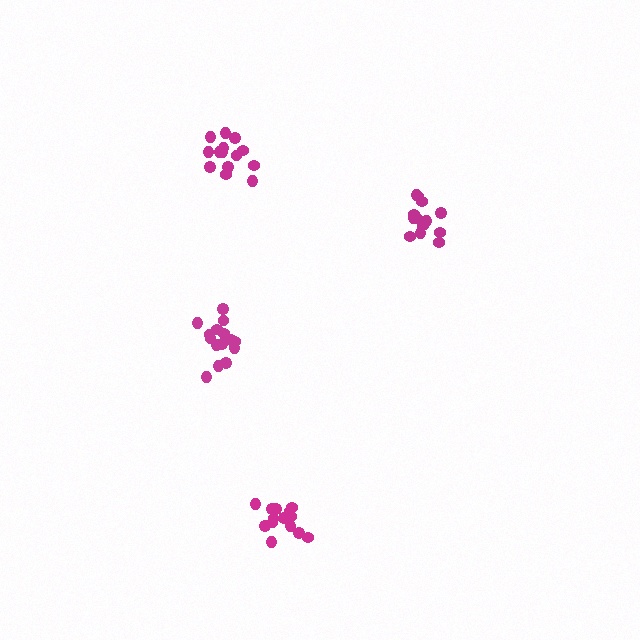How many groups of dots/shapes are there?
There are 4 groups.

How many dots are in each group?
Group 1: 14 dots, Group 2: 14 dots, Group 3: 14 dots, Group 4: 15 dots (57 total).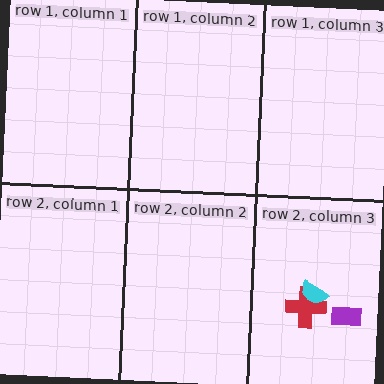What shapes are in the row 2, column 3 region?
The red cross, the cyan semicircle, the purple rectangle.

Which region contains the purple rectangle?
The row 2, column 3 region.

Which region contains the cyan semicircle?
The row 2, column 3 region.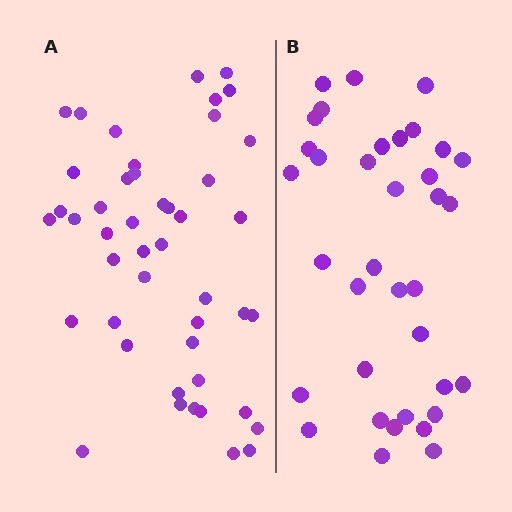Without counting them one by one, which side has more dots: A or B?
Region A (the left region) has more dots.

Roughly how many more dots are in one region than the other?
Region A has roughly 10 or so more dots than region B.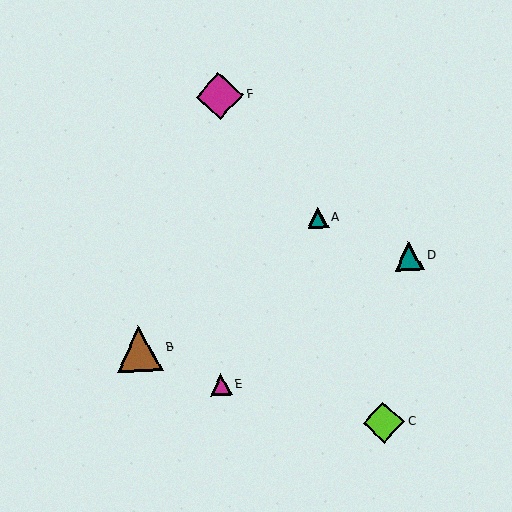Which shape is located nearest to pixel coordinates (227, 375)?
The magenta triangle (labeled E) at (221, 385) is nearest to that location.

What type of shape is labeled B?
Shape B is a brown triangle.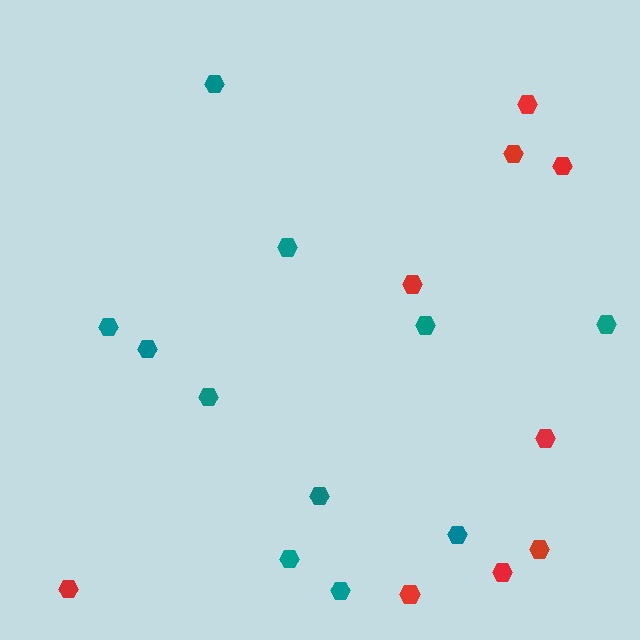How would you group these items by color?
There are 2 groups: one group of teal hexagons (11) and one group of red hexagons (9).